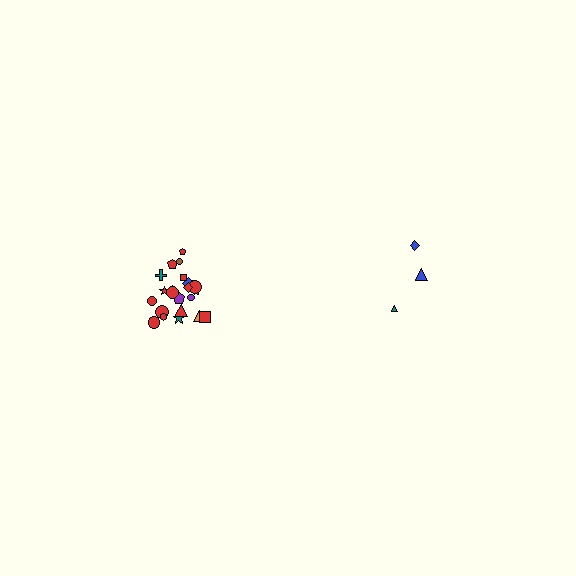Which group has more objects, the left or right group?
The left group.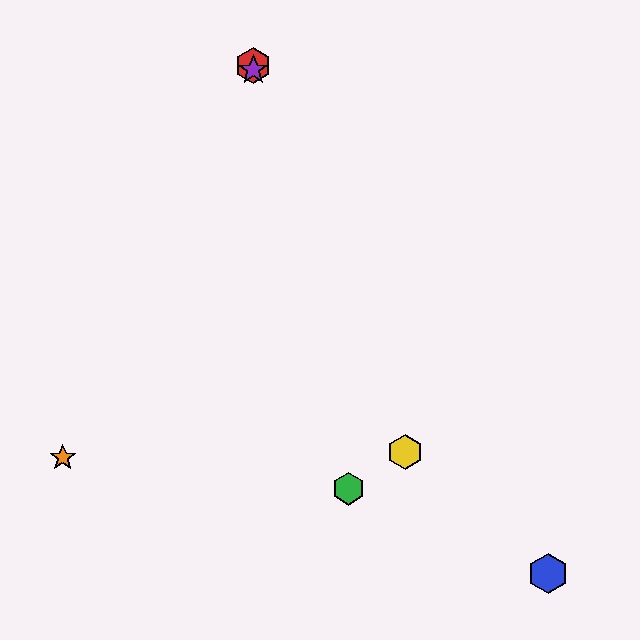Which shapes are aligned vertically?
The red hexagon, the purple star are aligned vertically.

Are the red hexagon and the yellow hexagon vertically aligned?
No, the red hexagon is at x≈253 and the yellow hexagon is at x≈405.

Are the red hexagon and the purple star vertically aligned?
Yes, both are at x≈253.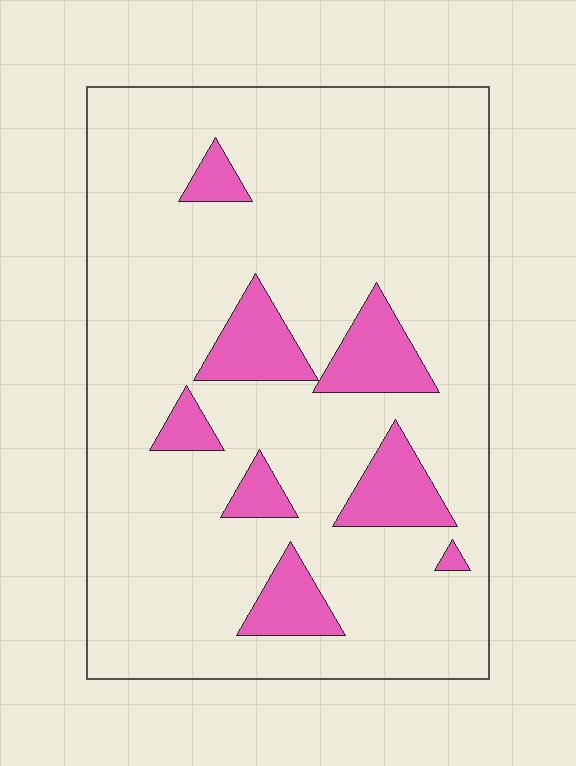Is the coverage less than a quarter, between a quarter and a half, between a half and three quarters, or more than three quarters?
Less than a quarter.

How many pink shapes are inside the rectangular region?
8.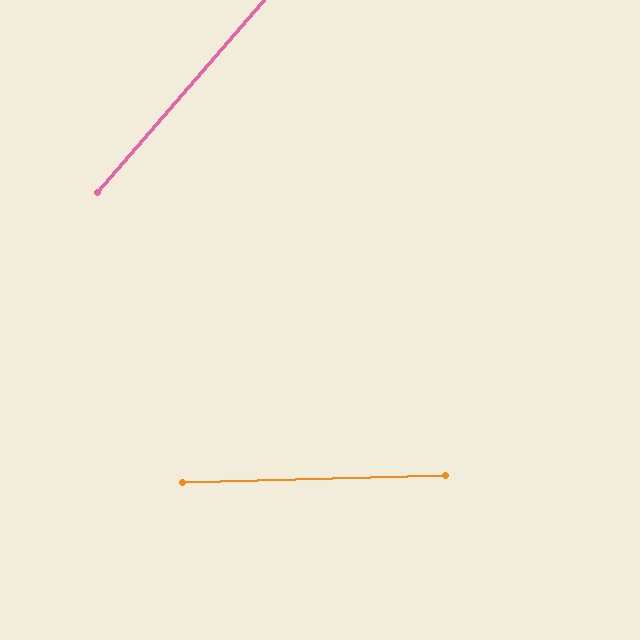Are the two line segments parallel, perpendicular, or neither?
Neither parallel nor perpendicular — they differ by about 48°.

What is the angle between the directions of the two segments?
Approximately 48 degrees.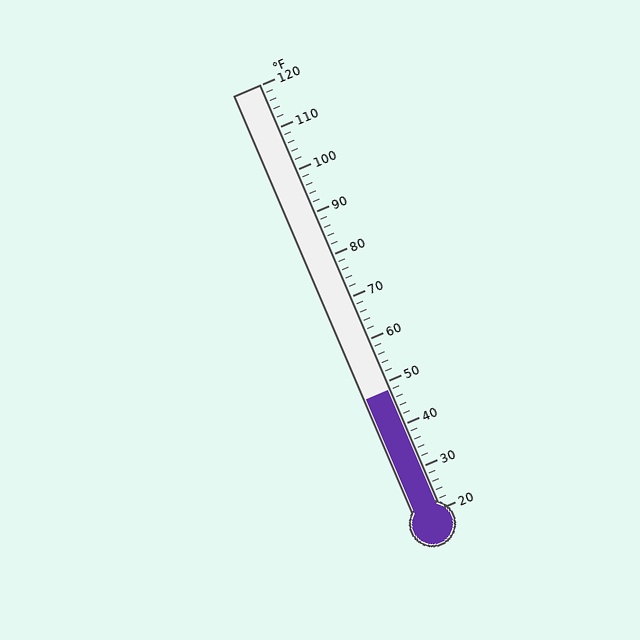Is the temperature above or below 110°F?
The temperature is below 110°F.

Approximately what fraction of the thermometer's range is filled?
The thermometer is filled to approximately 30% of its range.